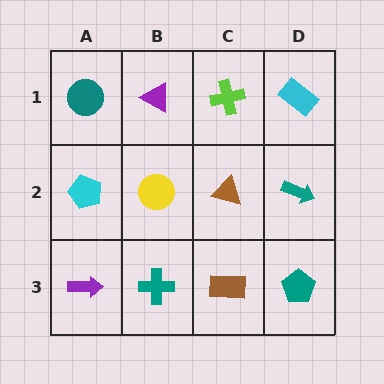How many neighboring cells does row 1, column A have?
2.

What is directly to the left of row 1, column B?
A teal circle.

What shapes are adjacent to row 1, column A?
A cyan pentagon (row 2, column A), a purple triangle (row 1, column B).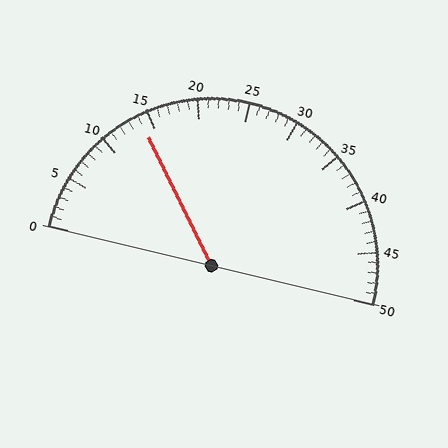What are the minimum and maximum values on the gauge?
The gauge ranges from 0 to 50.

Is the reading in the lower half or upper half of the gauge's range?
The reading is in the lower half of the range (0 to 50).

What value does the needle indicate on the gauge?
The needle indicates approximately 14.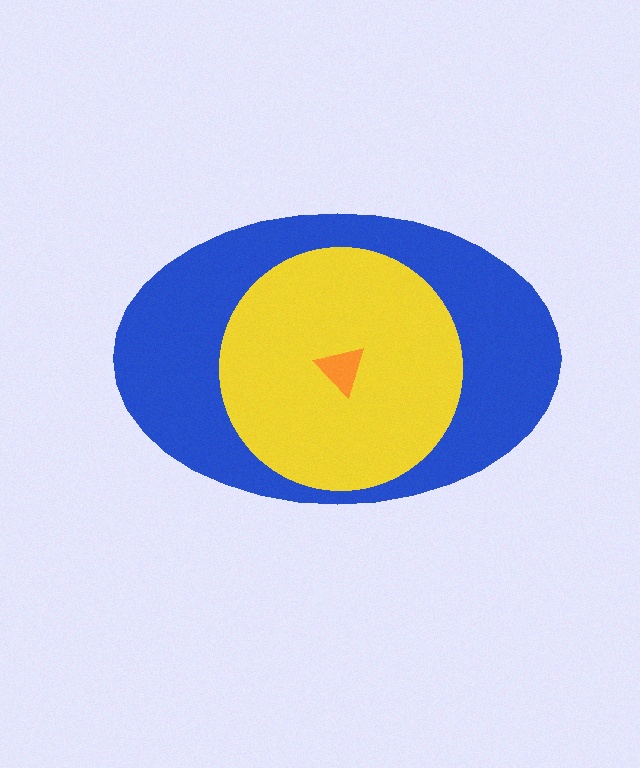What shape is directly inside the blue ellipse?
The yellow circle.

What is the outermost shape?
The blue ellipse.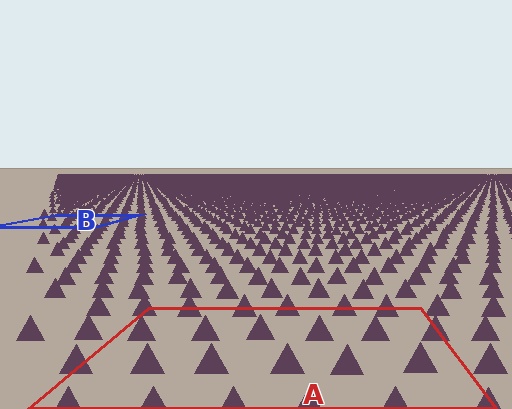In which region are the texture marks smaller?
The texture marks are smaller in region B, because it is farther away.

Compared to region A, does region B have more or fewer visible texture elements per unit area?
Region B has more texture elements per unit area — they are packed more densely because it is farther away.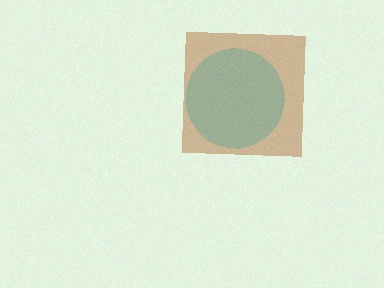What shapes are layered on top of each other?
The layered shapes are: a cyan circle, a brown square.